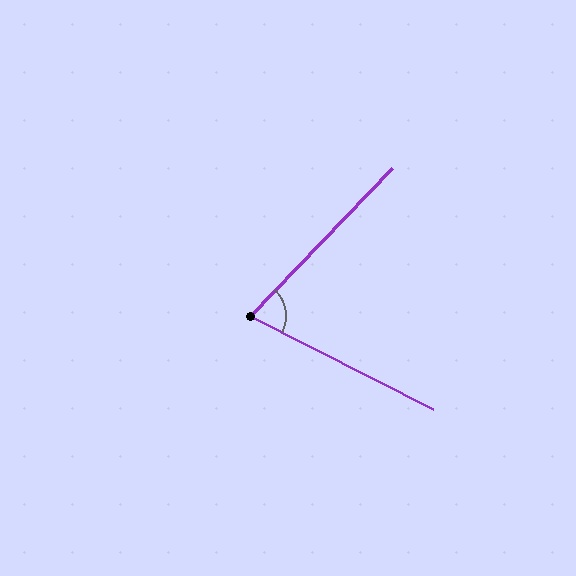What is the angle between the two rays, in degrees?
Approximately 73 degrees.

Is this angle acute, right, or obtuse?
It is acute.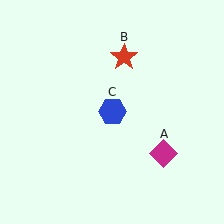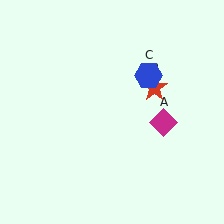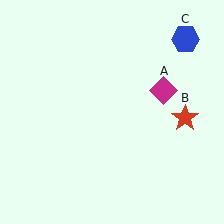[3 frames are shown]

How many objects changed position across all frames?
3 objects changed position: magenta diamond (object A), red star (object B), blue hexagon (object C).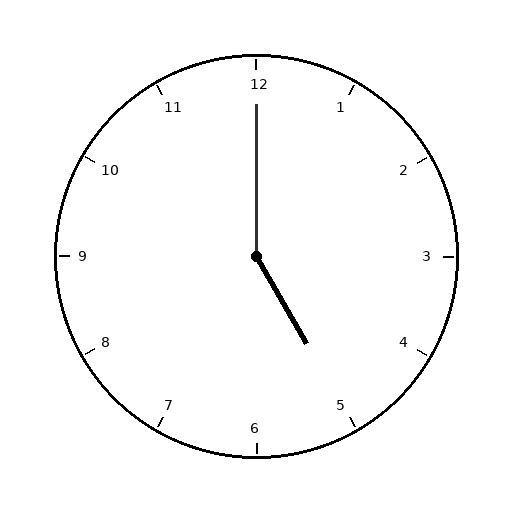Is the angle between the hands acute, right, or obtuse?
It is obtuse.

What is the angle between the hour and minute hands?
Approximately 150 degrees.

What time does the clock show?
5:00.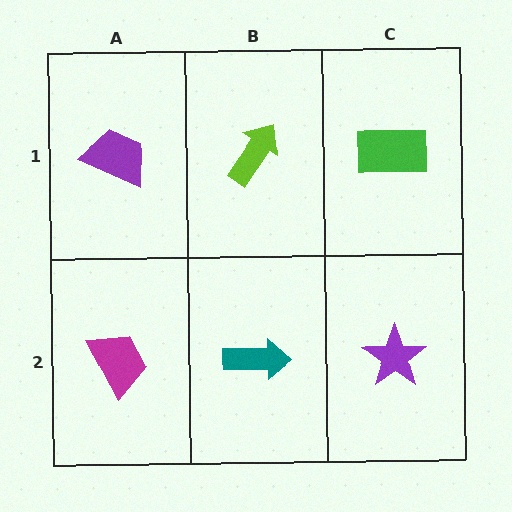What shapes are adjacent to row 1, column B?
A teal arrow (row 2, column B), a purple trapezoid (row 1, column A), a green rectangle (row 1, column C).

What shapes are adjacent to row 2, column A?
A purple trapezoid (row 1, column A), a teal arrow (row 2, column B).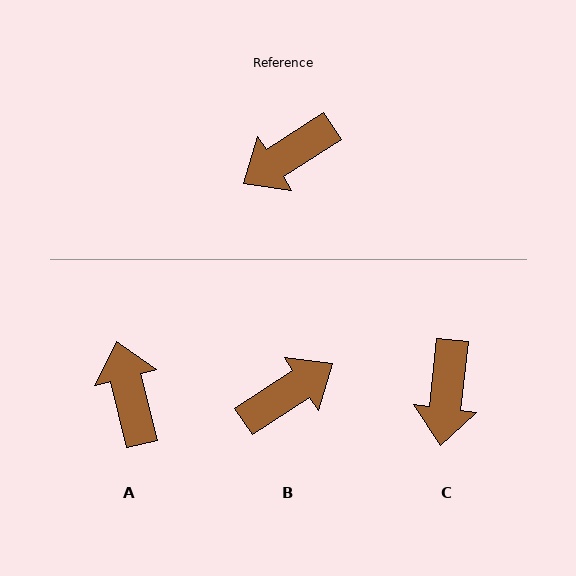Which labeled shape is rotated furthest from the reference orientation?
B, about 180 degrees away.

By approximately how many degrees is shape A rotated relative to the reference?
Approximately 109 degrees clockwise.